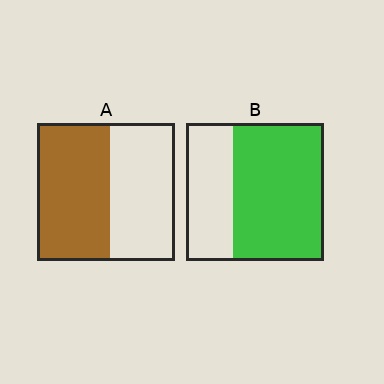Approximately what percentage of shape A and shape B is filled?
A is approximately 55% and B is approximately 65%.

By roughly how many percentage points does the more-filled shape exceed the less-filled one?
By roughly 15 percentage points (B over A).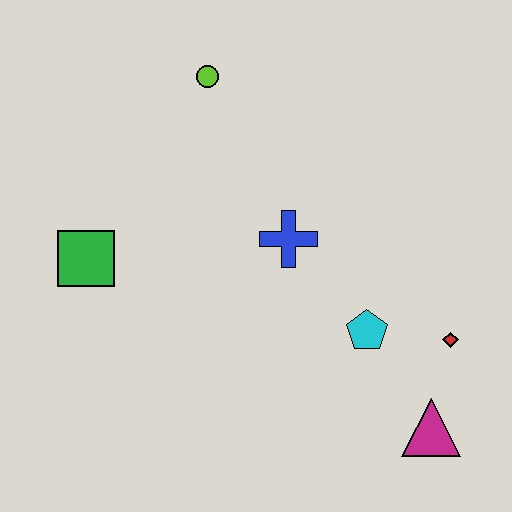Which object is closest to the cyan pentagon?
The red diamond is closest to the cyan pentagon.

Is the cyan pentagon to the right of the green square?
Yes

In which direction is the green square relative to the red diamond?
The green square is to the left of the red diamond.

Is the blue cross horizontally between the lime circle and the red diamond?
Yes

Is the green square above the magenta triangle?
Yes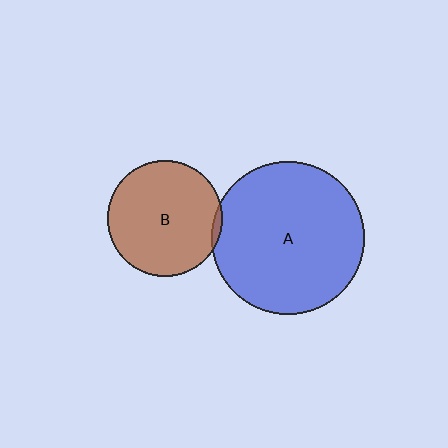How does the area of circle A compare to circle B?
Approximately 1.7 times.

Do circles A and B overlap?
Yes.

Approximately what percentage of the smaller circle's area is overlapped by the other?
Approximately 5%.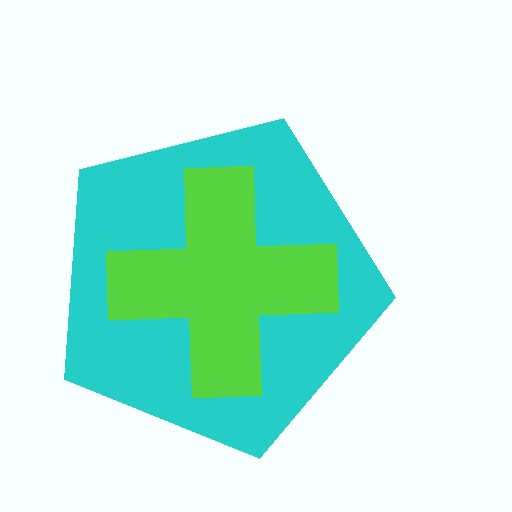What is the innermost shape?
The lime cross.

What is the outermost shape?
The cyan pentagon.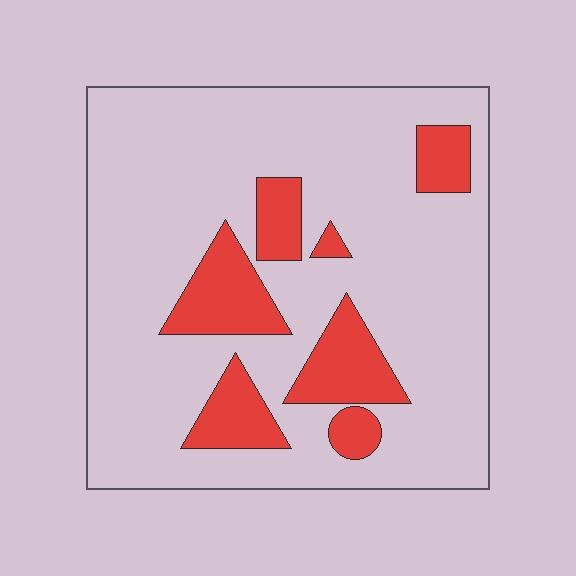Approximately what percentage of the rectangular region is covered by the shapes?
Approximately 20%.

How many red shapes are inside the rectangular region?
7.